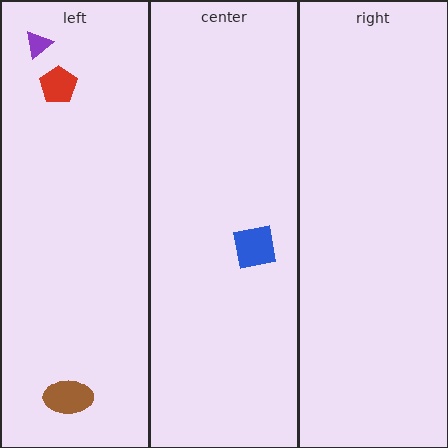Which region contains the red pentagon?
The left region.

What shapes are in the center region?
The blue square.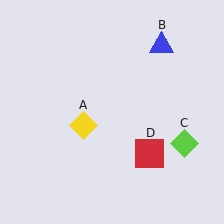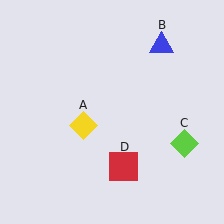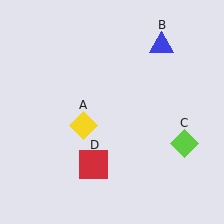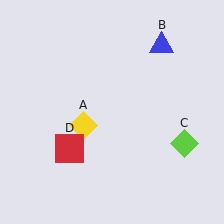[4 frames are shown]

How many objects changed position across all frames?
1 object changed position: red square (object D).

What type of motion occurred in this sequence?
The red square (object D) rotated clockwise around the center of the scene.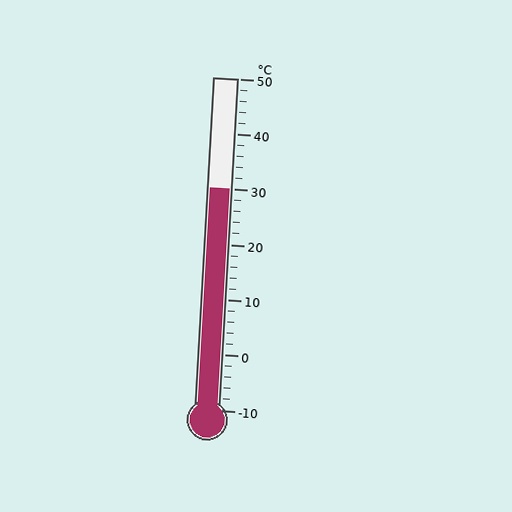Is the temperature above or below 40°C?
The temperature is below 40°C.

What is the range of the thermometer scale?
The thermometer scale ranges from -10°C to 50°C.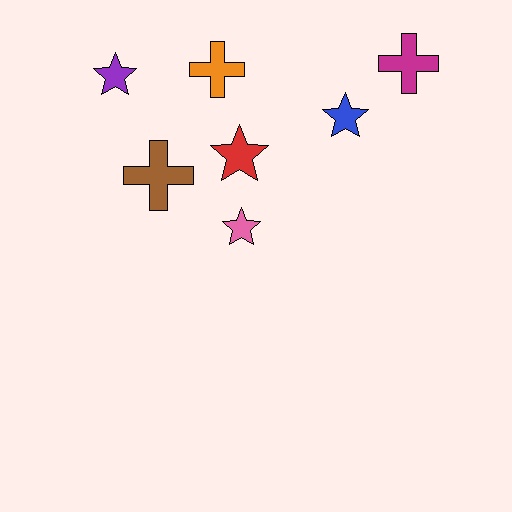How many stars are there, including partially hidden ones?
There are 4 stars.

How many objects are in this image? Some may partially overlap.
There are 7 objects.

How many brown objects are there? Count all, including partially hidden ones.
There is 1 brown object.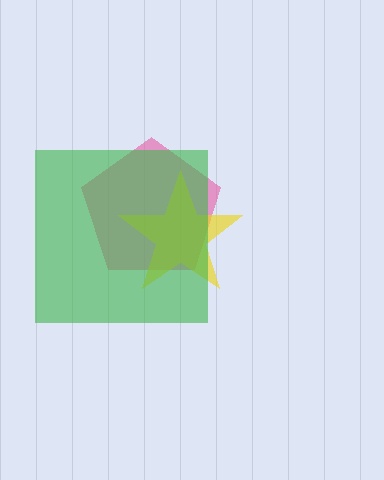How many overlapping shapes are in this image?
There are 3 overlapping shapes in the image.